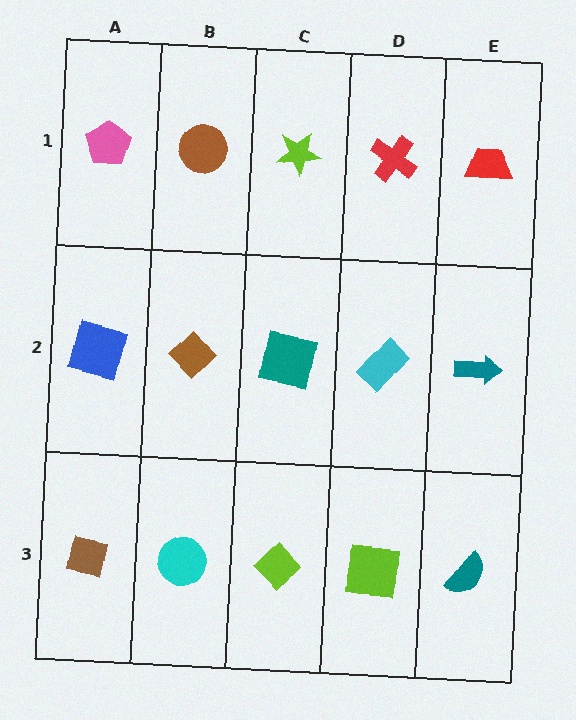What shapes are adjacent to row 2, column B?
A brown circle (row 1, column B), a cyan circle (row 3, column B), a blue square (row 2, column A), a teal square (row 2, column C).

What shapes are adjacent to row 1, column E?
A teal arrow (row 2, column E), a red cross (row 1, column D).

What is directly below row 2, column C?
A lime diamond.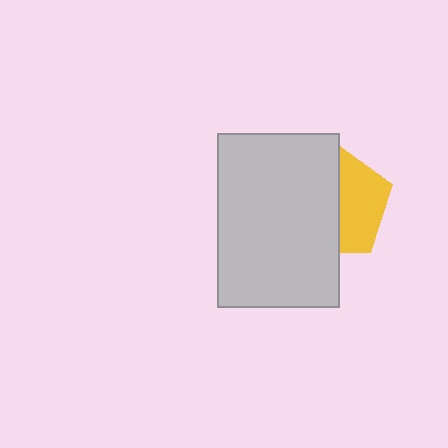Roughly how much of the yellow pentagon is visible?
A small part of it is visible (roughly 44%).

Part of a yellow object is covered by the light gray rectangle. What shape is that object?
It is a pentagon.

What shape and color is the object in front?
The object in front is a light gray rectangle.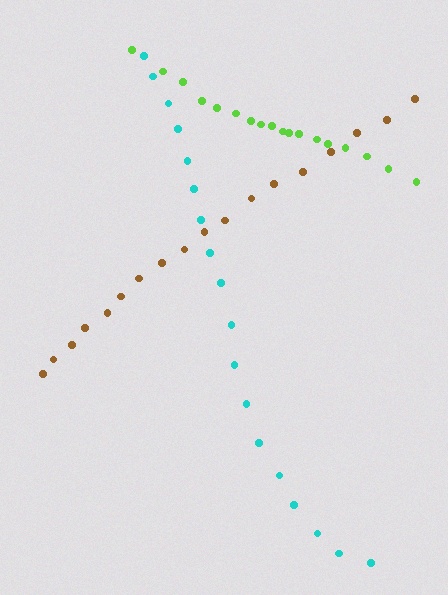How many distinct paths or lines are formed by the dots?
There are 3 distinct paths.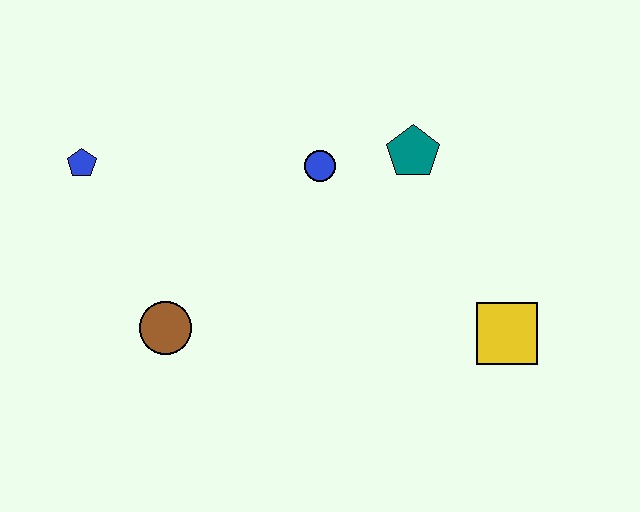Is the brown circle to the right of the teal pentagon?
No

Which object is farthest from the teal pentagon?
The blue pentagon is farthest from the teal pentagon.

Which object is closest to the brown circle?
The blue pentagon is closest to the brown circle.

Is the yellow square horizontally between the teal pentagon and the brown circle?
No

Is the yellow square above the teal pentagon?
No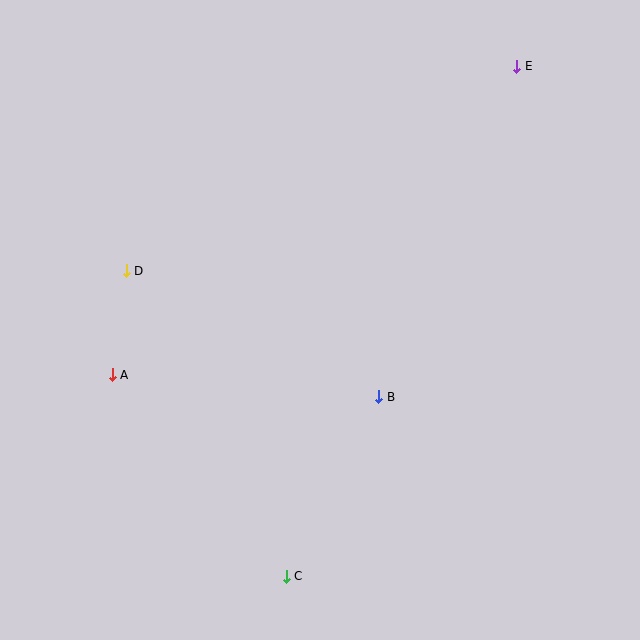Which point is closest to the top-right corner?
Point E is closest to the top-right corner.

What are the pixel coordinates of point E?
Point E is at (517, 66).